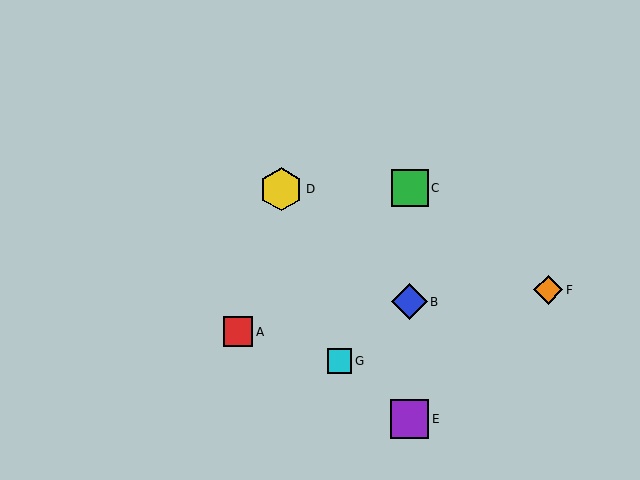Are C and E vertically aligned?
Yes, both are at x≈410.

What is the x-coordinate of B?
Object B is at x≈410.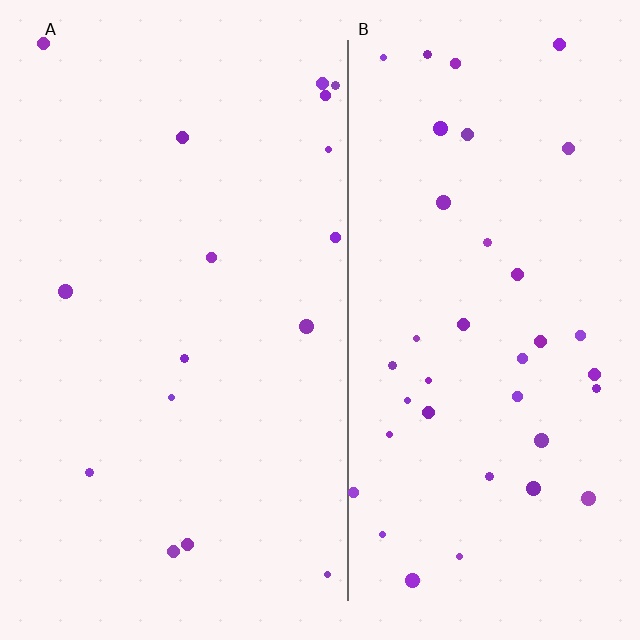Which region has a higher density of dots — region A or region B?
B (the right).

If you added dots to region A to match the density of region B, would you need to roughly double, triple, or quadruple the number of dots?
Approximately double.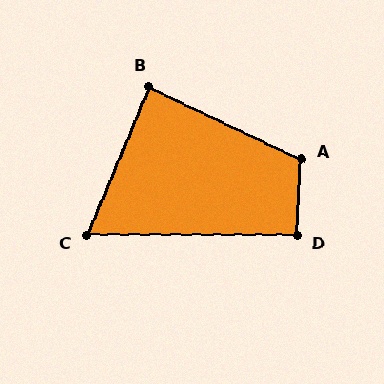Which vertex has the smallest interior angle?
C, at approximately 68 degrees.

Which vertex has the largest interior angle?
A, at approximately 112 degrees.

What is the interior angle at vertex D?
Approximately 93 degrees (approximately right).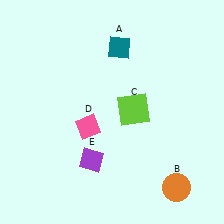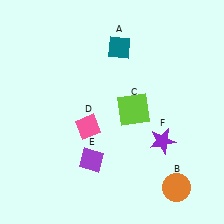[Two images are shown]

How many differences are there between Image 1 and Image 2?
There is 1 difference between the two images.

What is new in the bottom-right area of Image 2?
A purple star (F) was added in the bottom-right area of Image 2.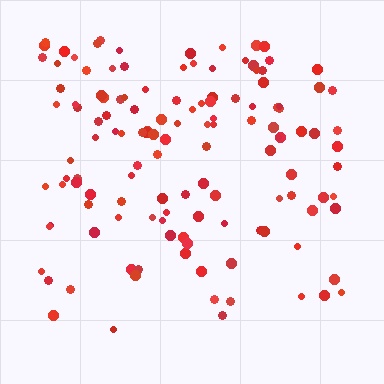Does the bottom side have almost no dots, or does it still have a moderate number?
Still a moderate number, just noticeably fewer than the top.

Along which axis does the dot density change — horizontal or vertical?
Vertical.